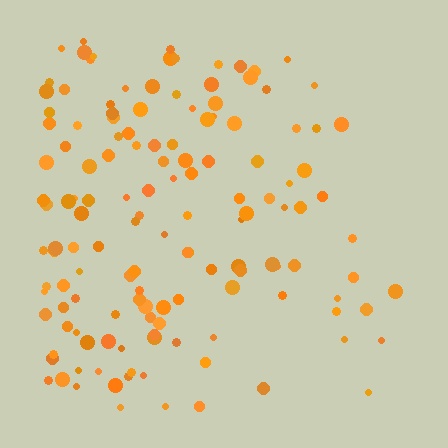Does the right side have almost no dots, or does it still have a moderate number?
Still a moderate number, just noticeably fewer than the left.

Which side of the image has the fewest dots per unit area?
The right.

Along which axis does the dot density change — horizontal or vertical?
Horizontal.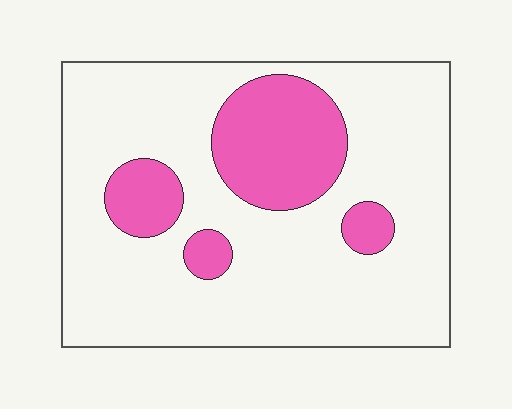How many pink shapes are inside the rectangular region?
4.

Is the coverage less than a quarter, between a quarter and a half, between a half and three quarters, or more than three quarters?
Less than a quarter.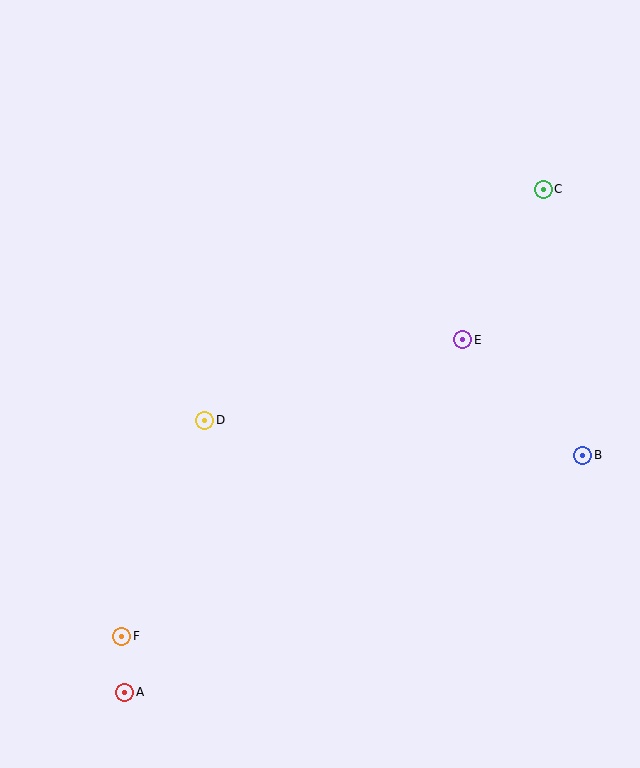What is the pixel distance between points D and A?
The distance between D and A is 284 pixels.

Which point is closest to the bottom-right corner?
Point B is closest to the bottom-right corner.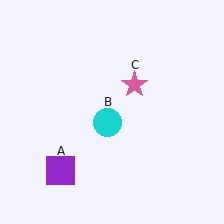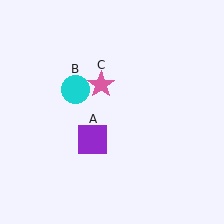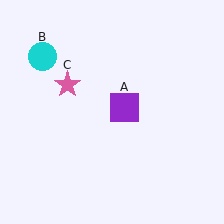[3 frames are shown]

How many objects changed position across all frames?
3 objects changed position: purple square (object A), cyan circle (object B), pink star (object C).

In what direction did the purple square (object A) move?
The purple square (object A) moved up and to the right.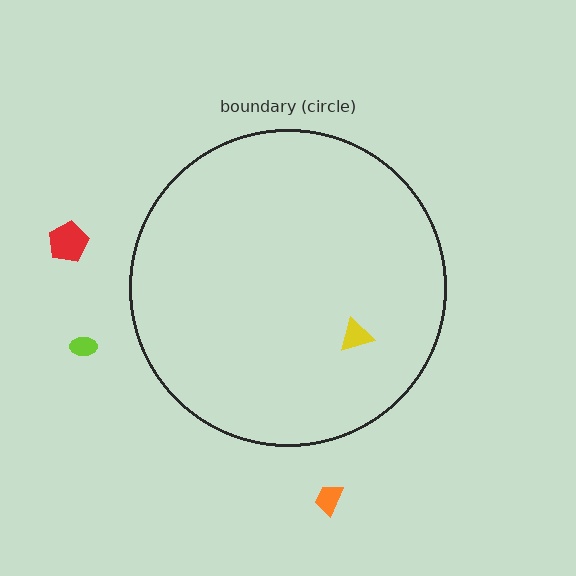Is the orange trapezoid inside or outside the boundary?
Outside.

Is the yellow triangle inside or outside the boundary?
Inside.